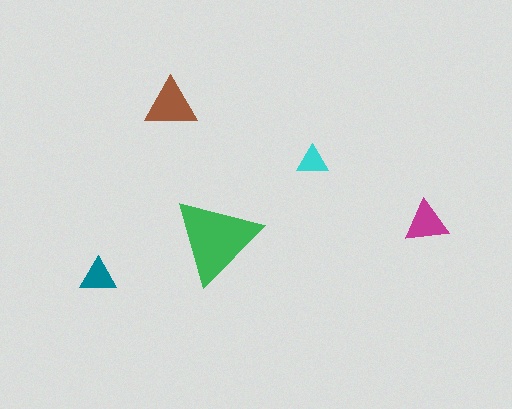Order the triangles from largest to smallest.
the green one, the brown one, the magenta one, the teal one, the cyan one.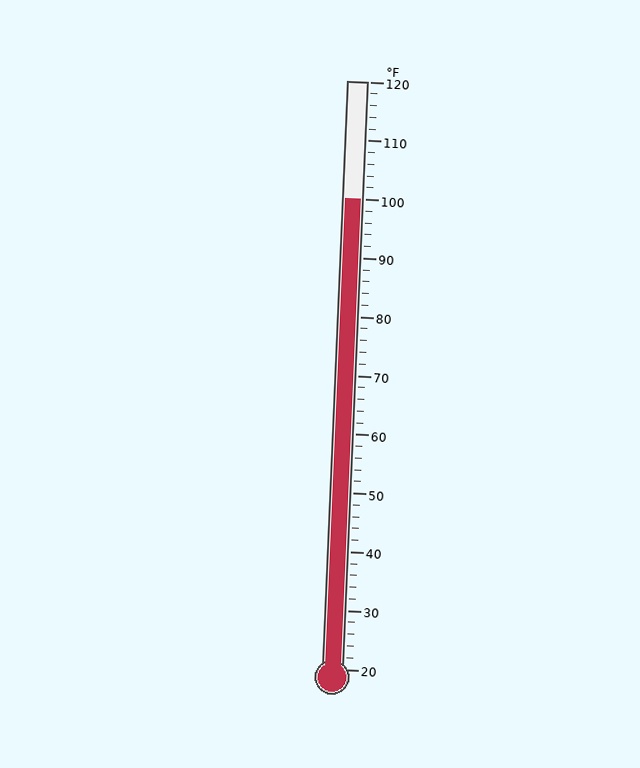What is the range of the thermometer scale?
The thermometer scale ranges from 20°F to 120°F.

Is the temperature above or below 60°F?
The temperature is above 60°F.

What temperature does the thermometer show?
The thermometer shows approximately 100°F.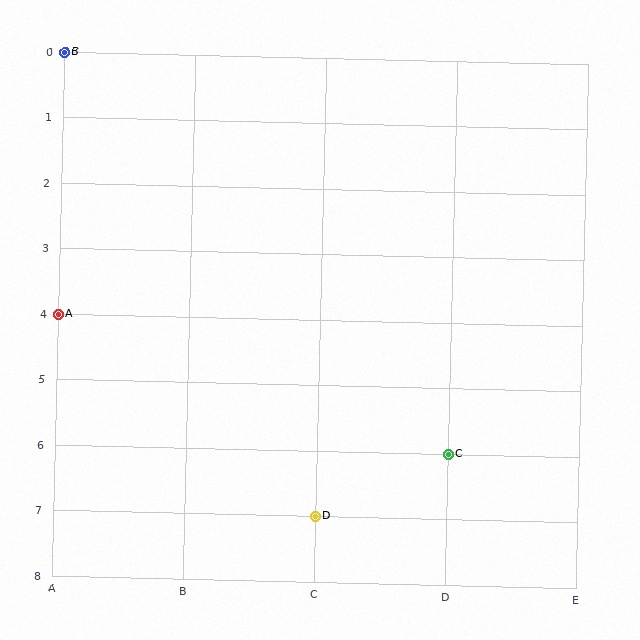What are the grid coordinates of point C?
Point C is at grid coordinates (D, 6).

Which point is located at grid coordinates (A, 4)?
Point A is at (A, 4).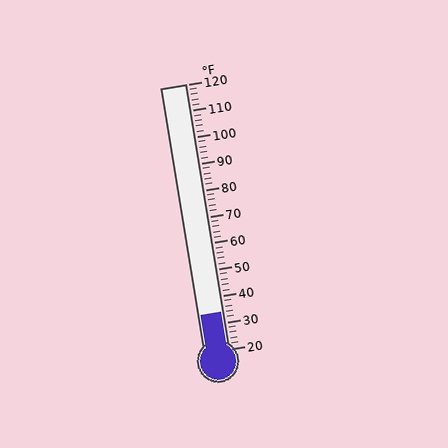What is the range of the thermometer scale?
The thermometer scale ranges from 20°F to 120°F.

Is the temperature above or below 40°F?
The temperature is below 40°F.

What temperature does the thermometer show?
The thermometer shows approximately 34°F.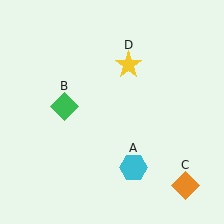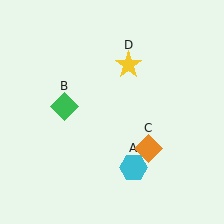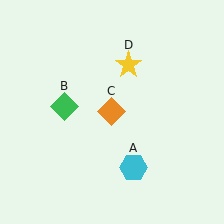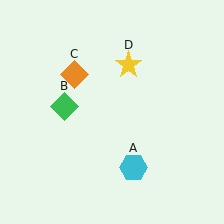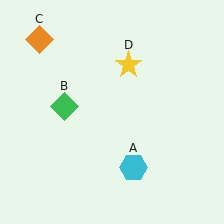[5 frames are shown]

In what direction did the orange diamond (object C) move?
The orange diamond (object C) moved up and to the left.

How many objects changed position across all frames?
1 object changed position: orange diamond (object C).